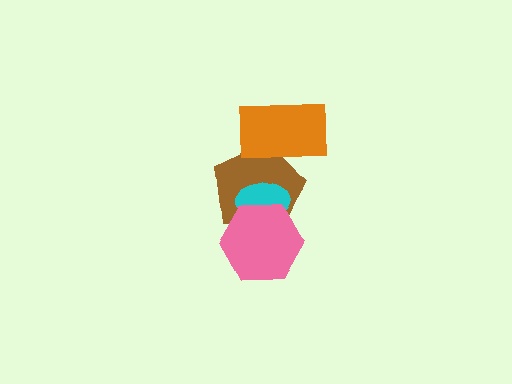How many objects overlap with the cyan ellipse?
2 objects overlap with the cyan ellipse.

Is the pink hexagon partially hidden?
No, no other shape covers it.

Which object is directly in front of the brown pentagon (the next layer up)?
The cyan ellipse is directly in front of the brown pentagon.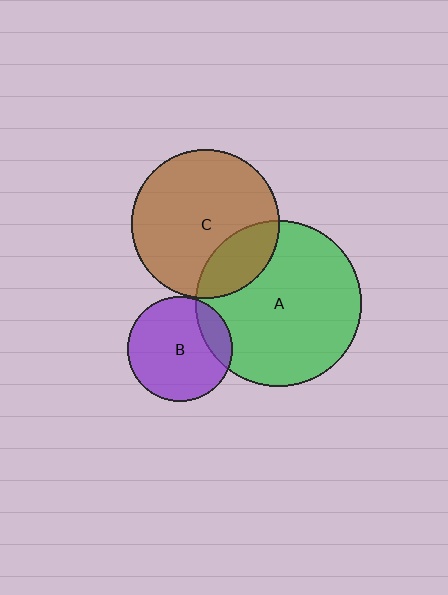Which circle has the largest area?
Circle A (green).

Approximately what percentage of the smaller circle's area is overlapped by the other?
Approximately 15%.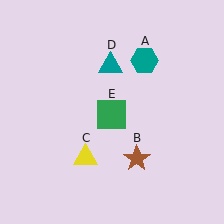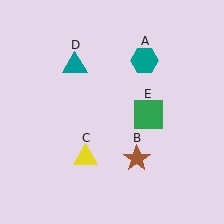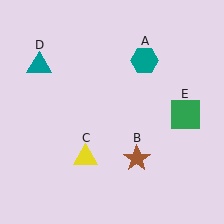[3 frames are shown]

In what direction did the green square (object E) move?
The green square (object E) moved right.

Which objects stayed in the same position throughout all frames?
Teal hexagon (object A) and brown star (object B) and yellow triangle (object C) remained stationary.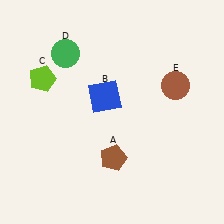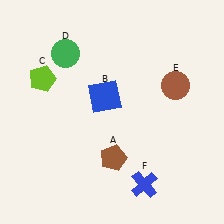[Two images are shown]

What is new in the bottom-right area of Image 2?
A blue cross (F) was added in the bottom-right area of Image 2.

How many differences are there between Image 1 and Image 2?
There is 1 difference between the two images.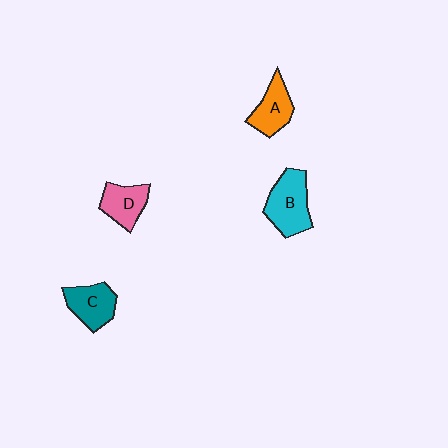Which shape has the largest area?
Shape B (cyan).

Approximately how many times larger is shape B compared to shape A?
Approximately 1.4 times.